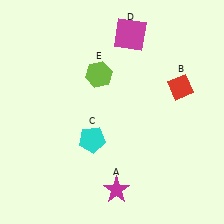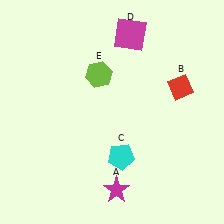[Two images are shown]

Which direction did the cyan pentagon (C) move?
The cyan pentagon (C) moved right.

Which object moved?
The cyan pentagon (C) moved right.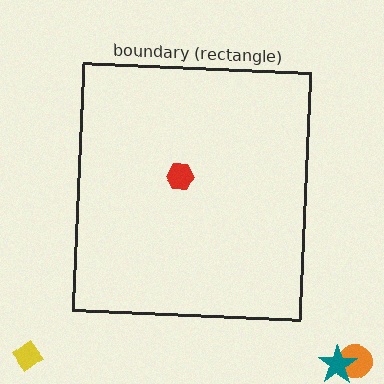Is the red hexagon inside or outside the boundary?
Inside.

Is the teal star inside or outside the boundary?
Outside.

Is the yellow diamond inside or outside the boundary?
Outside.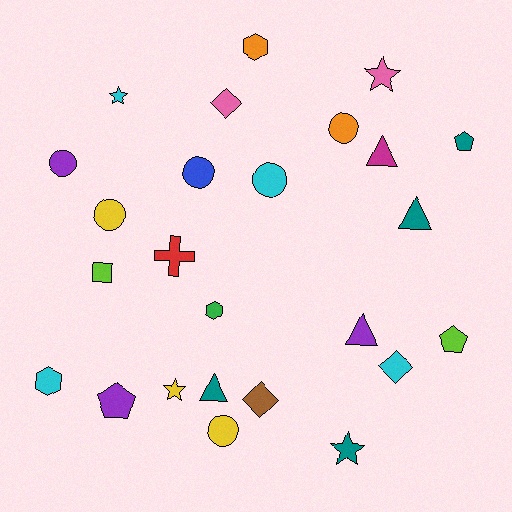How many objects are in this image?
There are 25 objects.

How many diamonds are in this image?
There are 3 diamonds.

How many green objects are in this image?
There is 1 green object.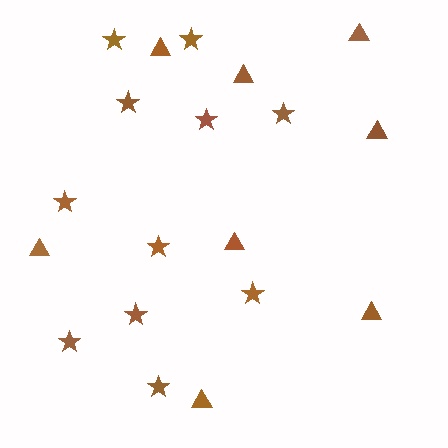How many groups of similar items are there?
There are 2 groups: one group of stars (11) and one group of triangles (8).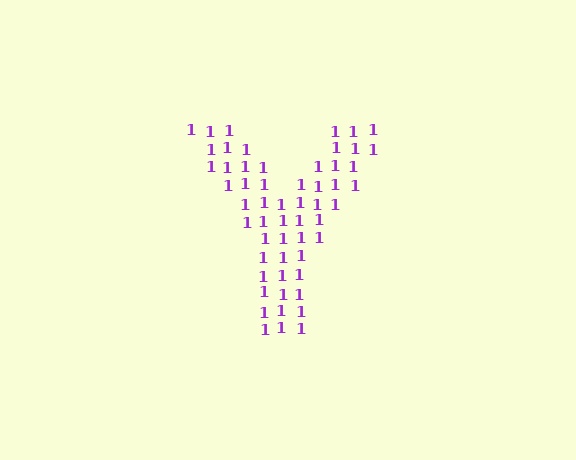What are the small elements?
The small elements are digit 1's.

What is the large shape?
The large shape is the letter Y.